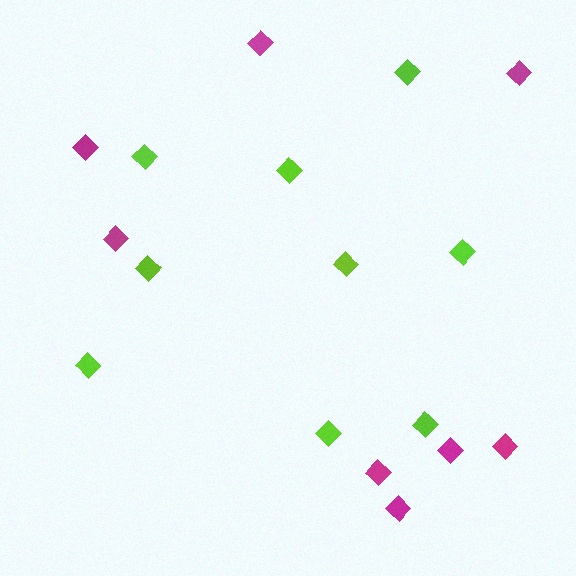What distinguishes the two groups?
There are 2 groups: one group of magenta diamonds (8) and one group of lime diamonds (9).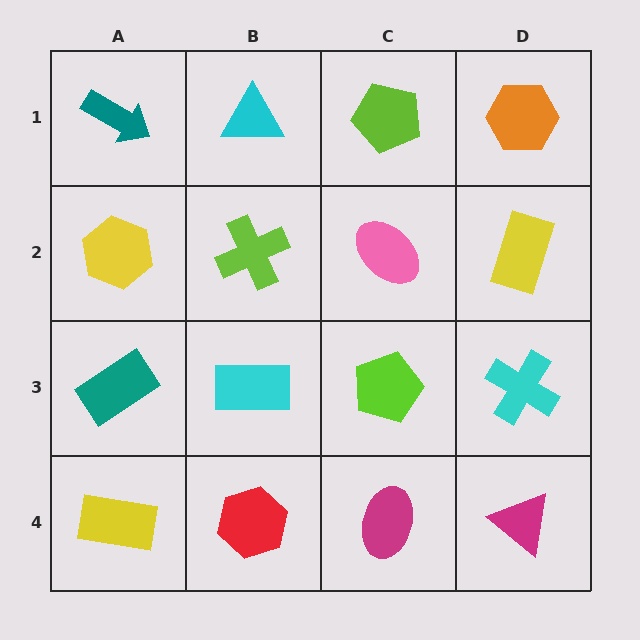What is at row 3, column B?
A cyan rectangle.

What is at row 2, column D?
A yellow rectangle.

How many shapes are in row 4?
4 shapes.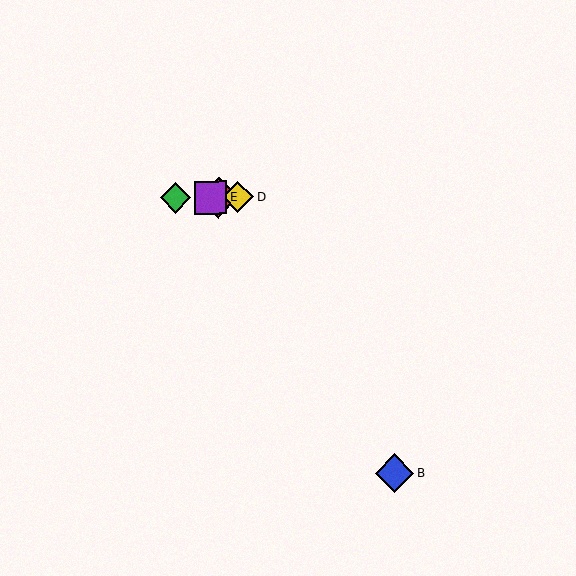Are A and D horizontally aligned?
Yes, both are at y≈197.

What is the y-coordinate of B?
Object B is at y≈473.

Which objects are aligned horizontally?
Objects A, C, D, E are aligned horizontally.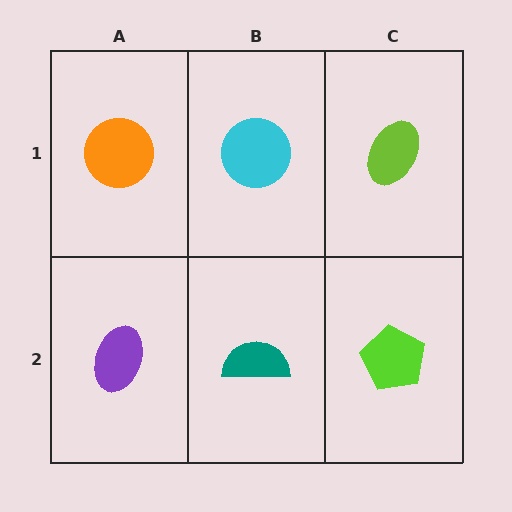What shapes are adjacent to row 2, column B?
A cyan circle (row 1, column B), a purple ellipse (row 2, column A), a lime pentagon (row 2, column C).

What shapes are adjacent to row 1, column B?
A teal semicircle (row 2, column B), an orange circle (row 1, column A), a lime ellipse (row 1, column C).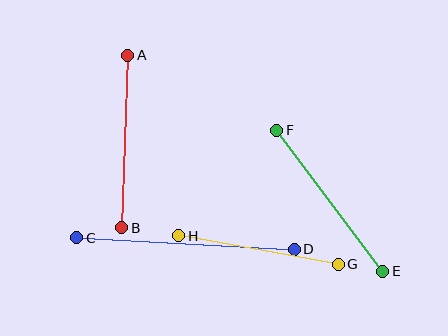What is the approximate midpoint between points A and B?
The midpoint is at approximately (125, 142) pixels.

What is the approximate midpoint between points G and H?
The midpoint is at approximately (259, 250) pixels.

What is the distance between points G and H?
The distance is approximately 162 pixels.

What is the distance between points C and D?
The distance is approximately 218 pixels.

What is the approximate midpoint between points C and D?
The midpoint is at approximately (185, 244) pixels.